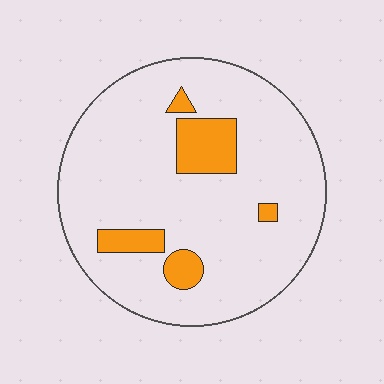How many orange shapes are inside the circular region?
5.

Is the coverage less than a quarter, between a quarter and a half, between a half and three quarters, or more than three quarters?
Less than a quarter.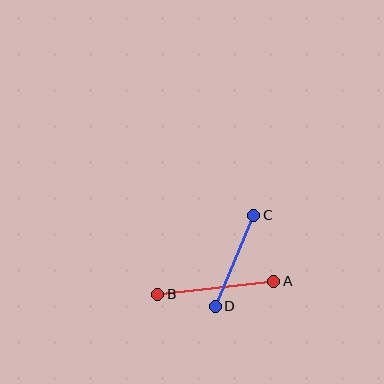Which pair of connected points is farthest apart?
Points A and B are farthest apart.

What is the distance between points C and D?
The distance is approximately 99 pixels.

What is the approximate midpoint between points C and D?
The midpoint is at approximately (235, 261) pixels.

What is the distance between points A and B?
The distance is approximately 117 pixels.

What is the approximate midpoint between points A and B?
The midpoint is at approximately (216, 288) pixels.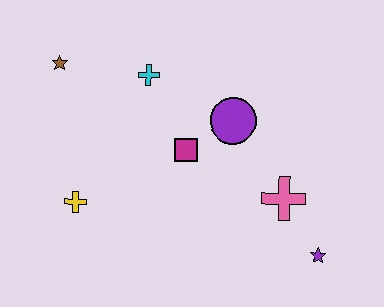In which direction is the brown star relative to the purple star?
The brown star is to the left of the purple star.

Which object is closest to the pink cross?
The purple star is closest to the pink cross.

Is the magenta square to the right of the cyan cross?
Yes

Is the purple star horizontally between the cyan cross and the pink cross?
No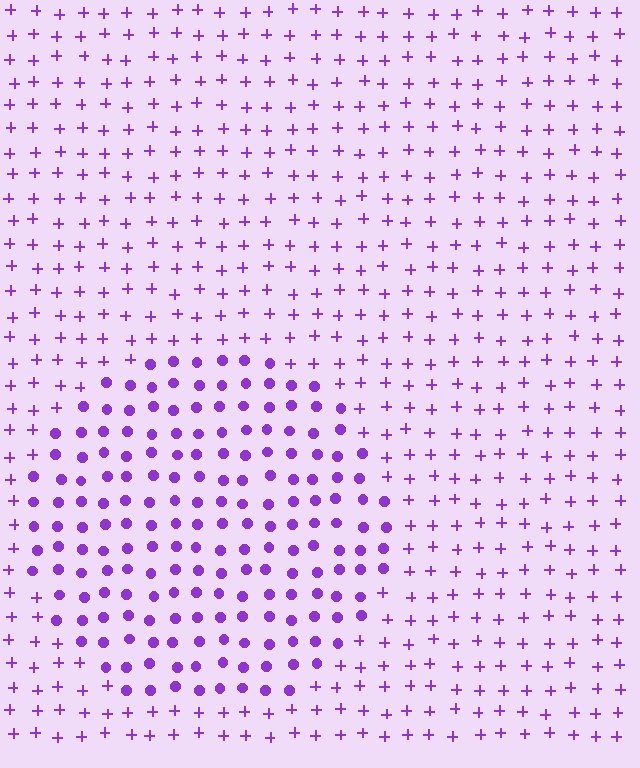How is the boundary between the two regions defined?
The boundary is defined by a change in element shape: circles inside vs. plus signs outside. All elements share the same color and spacing.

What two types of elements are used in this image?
The image uses circles inside the circle region and plus signs outside it.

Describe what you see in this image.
The image is filled with small purple elements arranged in a uniform grid. A circle-shaped region contains circles, while the surrounding area contains plus signs. The boundary is defined purely by the change in element shape.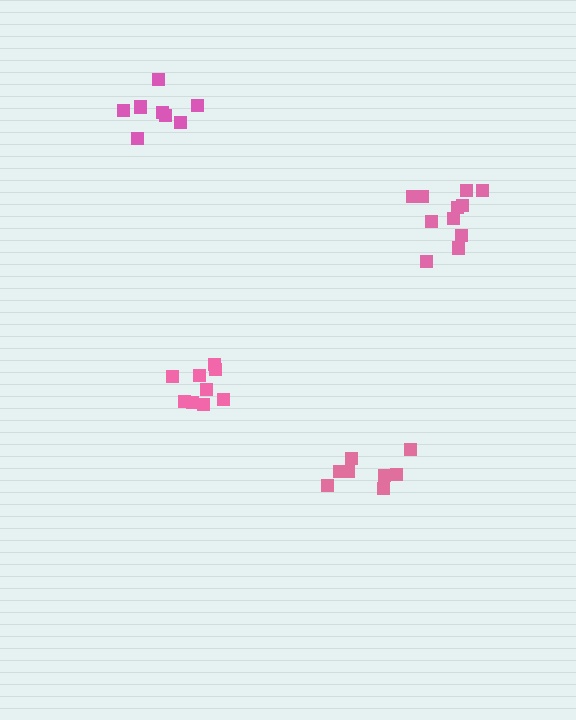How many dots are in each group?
Group 1: 8 dots, Group 2: 11 dots, Group 3: 9 dots, Group 4: 8 dots (36 total).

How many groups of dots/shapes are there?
There are 4 groups.